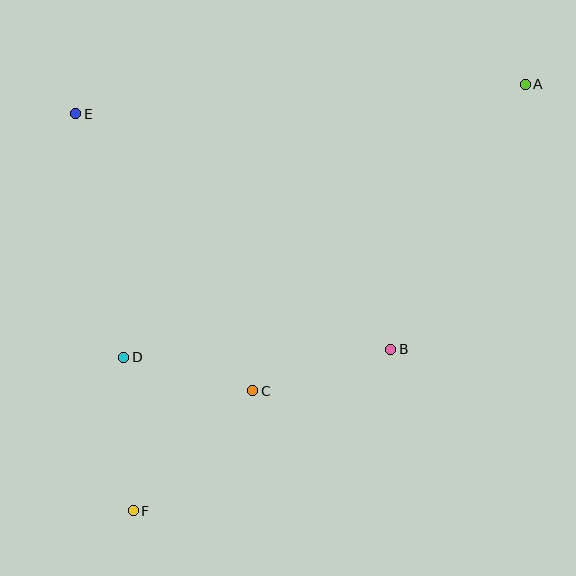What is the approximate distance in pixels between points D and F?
The distance between D and F is approximately 154 pixels.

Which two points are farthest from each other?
Points A and F are farthest from each other.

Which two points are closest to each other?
Points C and D are closest to each other.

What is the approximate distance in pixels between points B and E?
The distance between B and E is approximately 393 pixels.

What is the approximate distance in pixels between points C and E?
The distance between C and E is approximately 329 pixels.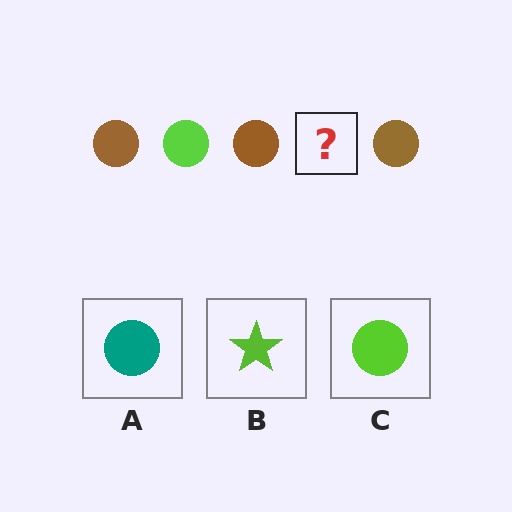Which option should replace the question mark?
Option C.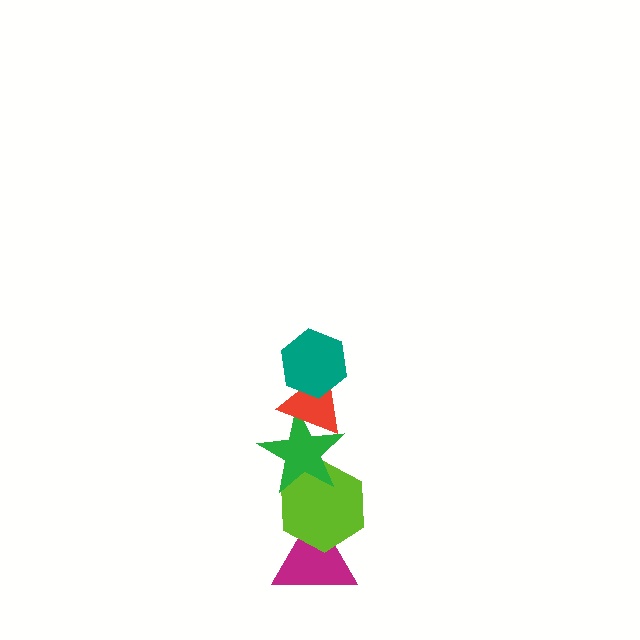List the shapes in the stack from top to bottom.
From top to bottom: the teal hexagon, the red triangle, the green star, the lime hexagon, the magenta triangle.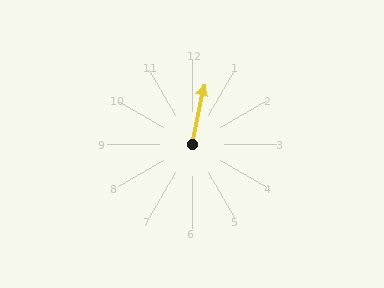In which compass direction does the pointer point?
North.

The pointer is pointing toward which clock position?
Roughly 12 o'clock.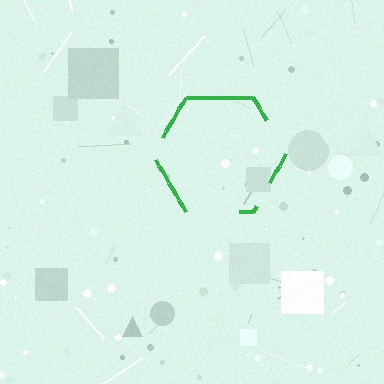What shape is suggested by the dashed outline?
The dashed outline suggests a hexagon.